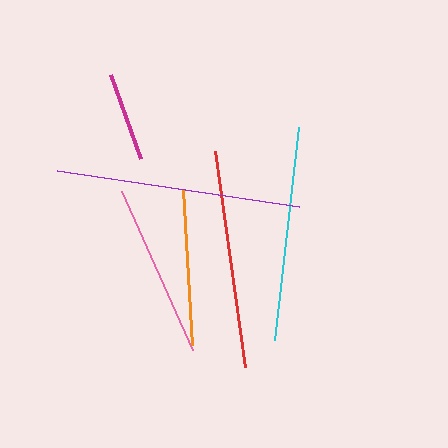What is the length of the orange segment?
The orange segment is approximately 155 pixels long.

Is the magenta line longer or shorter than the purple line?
The purple line is longer than the magenta line.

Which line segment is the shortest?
The magenta line is the shortest at approximately 90 pixels.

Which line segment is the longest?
The purple line is the longest at approximately 245 pixels.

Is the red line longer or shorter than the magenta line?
The red line is longer than the magenta line.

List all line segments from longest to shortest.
From longest to shortest: purple, red, cyan, pink, orange, magenta.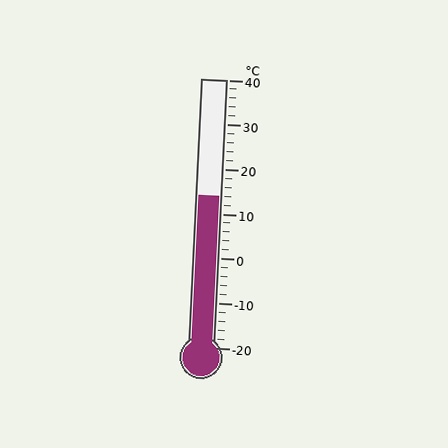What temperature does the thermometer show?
The thermometer shows approximately 14°C.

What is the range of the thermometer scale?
The thermometer scale ranges from -20°C to 40°C.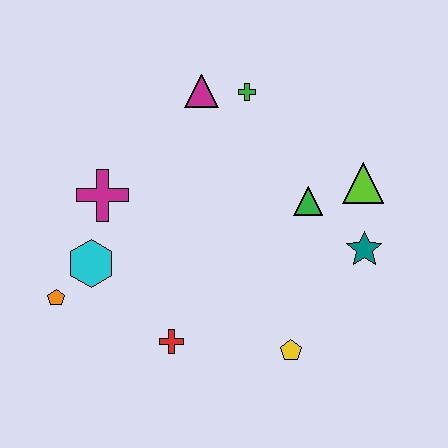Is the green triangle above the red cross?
Yes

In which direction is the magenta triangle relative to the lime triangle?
The magenta triangle is to the left of the lime triangle.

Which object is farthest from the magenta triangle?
The yellow pentagon is farthest from the magenta triangle.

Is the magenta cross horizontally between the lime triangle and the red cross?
No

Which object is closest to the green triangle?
The lime triangle is closest to the green triangle.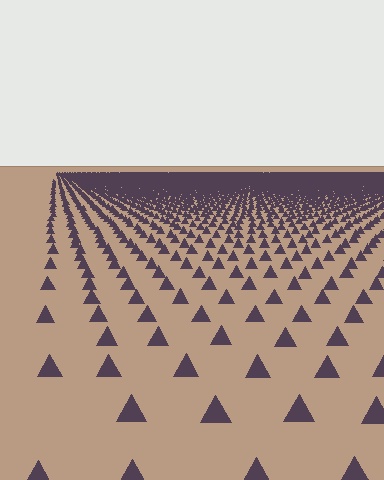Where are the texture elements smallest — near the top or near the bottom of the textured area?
Near the top.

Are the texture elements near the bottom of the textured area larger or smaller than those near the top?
Larger. Near the bottom, elements are closer to the viewer and appear at a bigger on-screen size.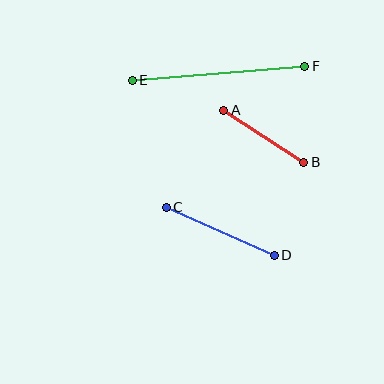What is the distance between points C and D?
The distance is approximately 118 pixels.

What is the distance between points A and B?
The distance is approximately 95 pixels.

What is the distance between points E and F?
The distance is approximately 173 pixels.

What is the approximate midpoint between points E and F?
The midpoint is at approximately (218, 73) pixels.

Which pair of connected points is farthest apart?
Points E and F are farthest apart.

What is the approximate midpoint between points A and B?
The midpoint is at approximately (264, 136) pixels.